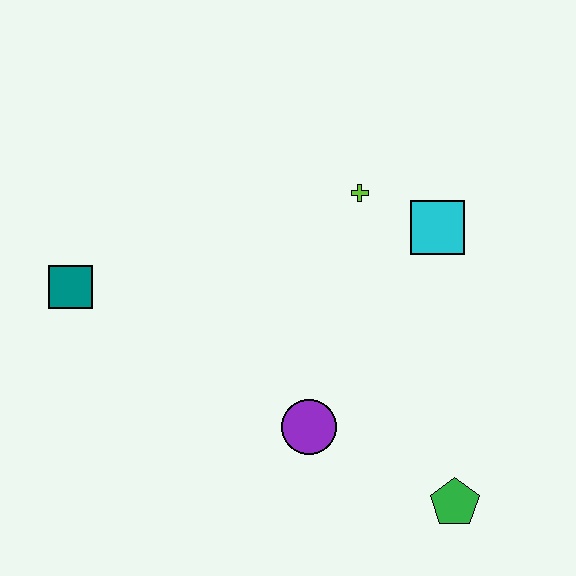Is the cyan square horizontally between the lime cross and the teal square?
No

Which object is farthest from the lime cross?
The green pentagon is farthest from the lime cross.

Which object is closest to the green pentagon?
The purple circle is closest to the green pentagon.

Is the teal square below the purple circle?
No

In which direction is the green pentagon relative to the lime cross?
The green pentagon is below the lime cross.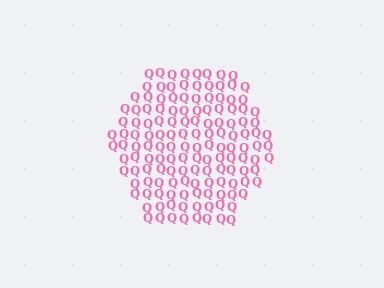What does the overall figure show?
The overall figure shows a hexagon.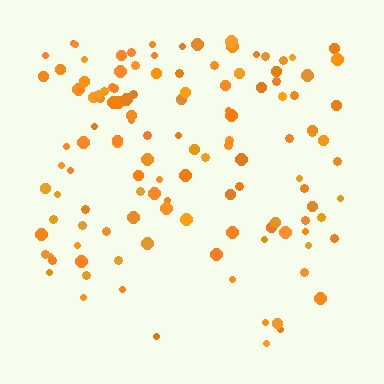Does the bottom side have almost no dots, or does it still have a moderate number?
Still a moderate number, just noticeably fewer than the top.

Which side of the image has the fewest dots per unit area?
The bottom.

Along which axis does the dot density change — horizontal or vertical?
Vertical.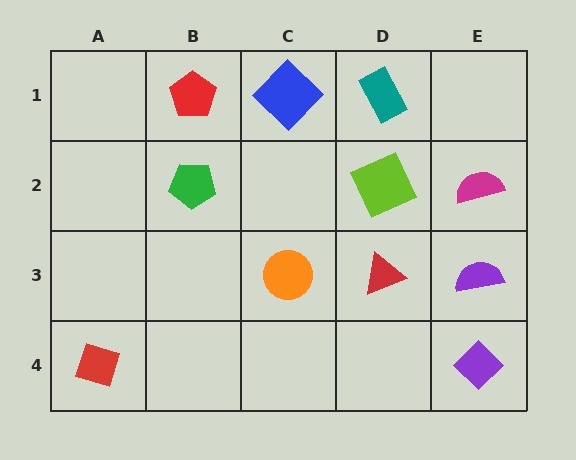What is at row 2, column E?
A magenta semicircle.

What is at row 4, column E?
A purple diamond.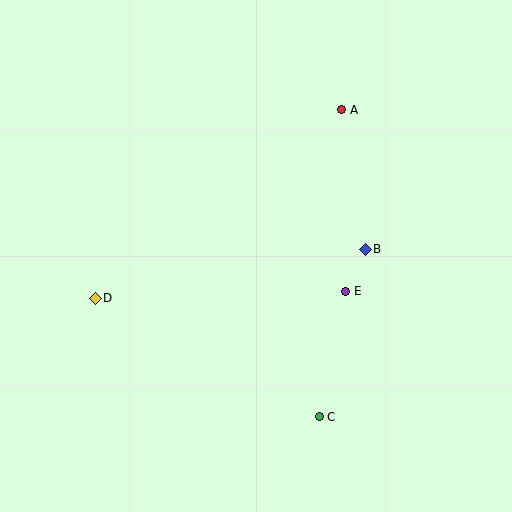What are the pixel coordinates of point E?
Point E is at (346, 291).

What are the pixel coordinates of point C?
Point C is at (319, 417).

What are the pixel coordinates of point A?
Point A is at (342, 110).